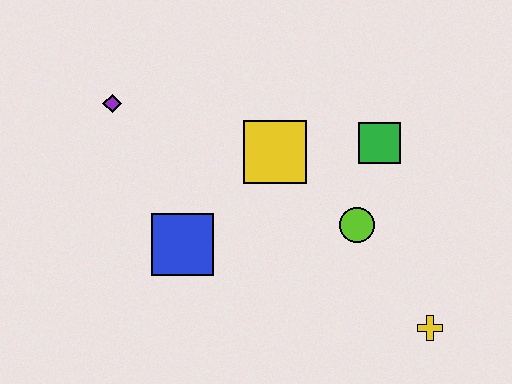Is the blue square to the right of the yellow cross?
No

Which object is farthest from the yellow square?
The yellow cross is farthest from the yellow square.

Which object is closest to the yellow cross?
The lime circle is closest to the yellow cross.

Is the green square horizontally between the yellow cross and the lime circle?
Yes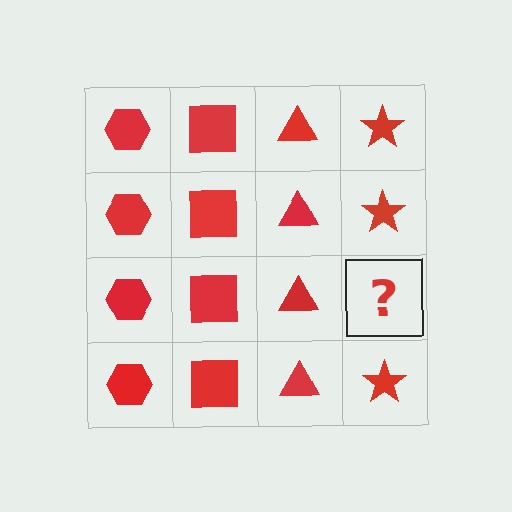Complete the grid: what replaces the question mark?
The question mark should be replaced with a red star.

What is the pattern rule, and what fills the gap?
The rule is that each column has a consistent shape. The gap should be filled with a red star.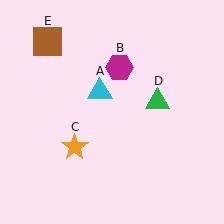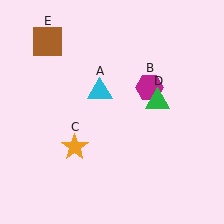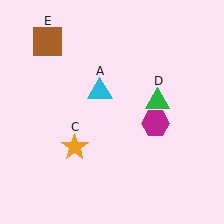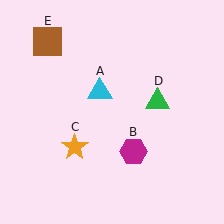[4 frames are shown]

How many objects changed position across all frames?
1 object changed position: magenta hexagon (object B).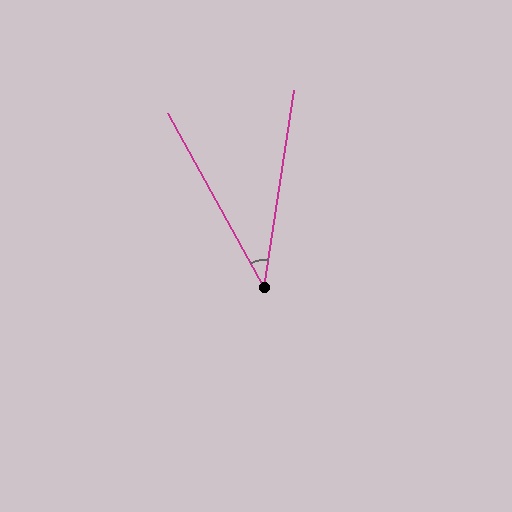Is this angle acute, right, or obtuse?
It is acute.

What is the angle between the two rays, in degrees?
Approximately 37 degrees.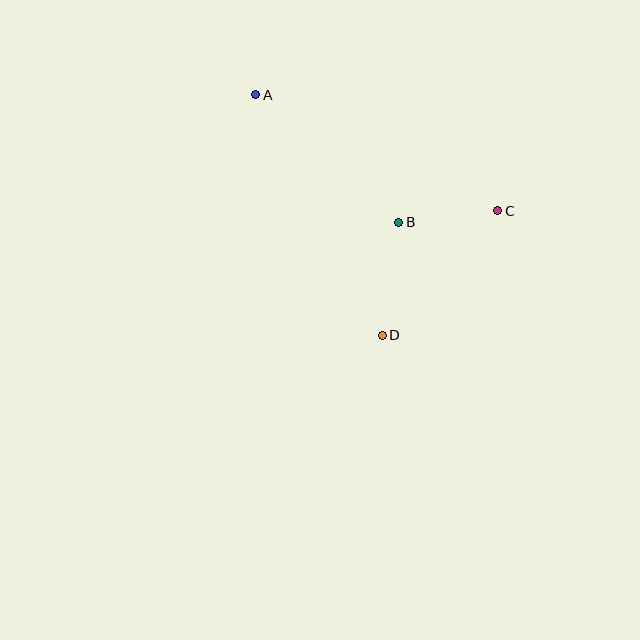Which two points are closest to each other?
Points B and C are closest to each other.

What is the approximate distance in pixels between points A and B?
The distance between A and B is approximately 192 pixels.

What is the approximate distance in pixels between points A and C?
The distance between A and C is approximately 268 pixels.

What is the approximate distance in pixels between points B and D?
The distance between B and D is approximately 114 pixels.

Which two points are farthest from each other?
Points A and D are farthest from each other.